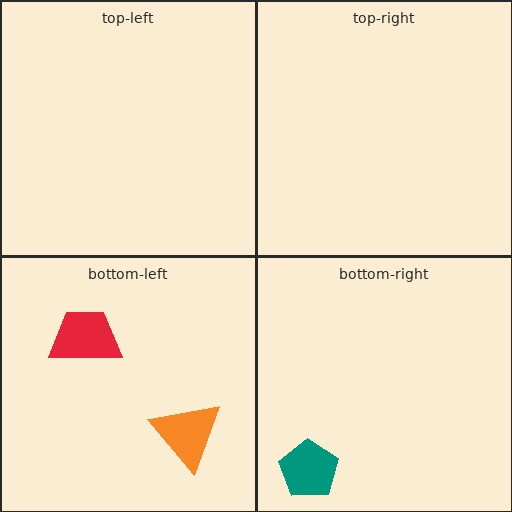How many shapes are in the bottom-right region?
1.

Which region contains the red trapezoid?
The bottom-left region.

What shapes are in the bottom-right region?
The teal pentagon.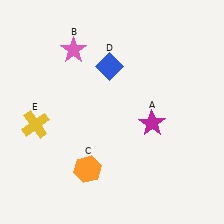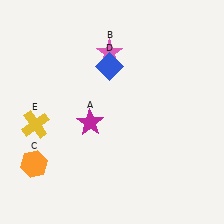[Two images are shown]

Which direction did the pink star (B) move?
The pink star (B) moved right.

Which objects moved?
The objects that moved are: the magenta star (A), the pink star (B), the orange hexagon (C).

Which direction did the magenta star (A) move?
The magenta star (A) moved left.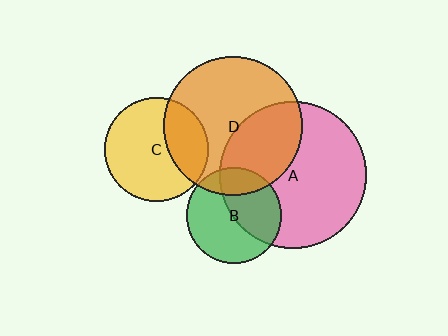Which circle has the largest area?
Circle A (pink).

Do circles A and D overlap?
Yes.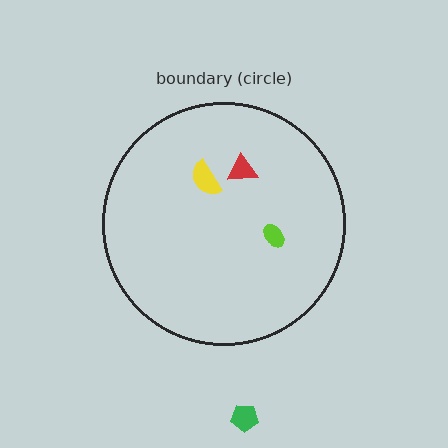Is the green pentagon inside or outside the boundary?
Outside.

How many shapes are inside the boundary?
3 inside, 1 outside.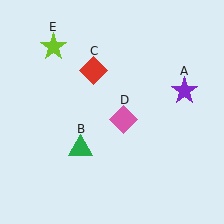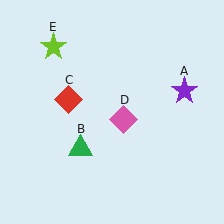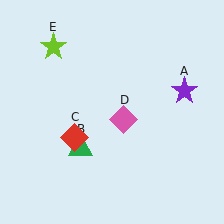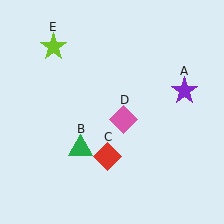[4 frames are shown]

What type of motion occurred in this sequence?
The red diamond (object C) rotated counterclockwise around the center of the scene.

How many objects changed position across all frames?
1 object changed position: red diamond (object C).